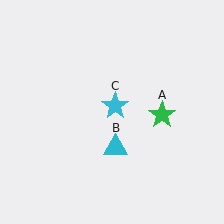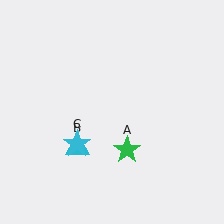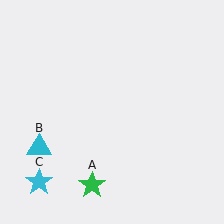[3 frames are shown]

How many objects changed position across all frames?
3 objects changed position: green star (object A), cyan triangle (object B), cyan star (object C).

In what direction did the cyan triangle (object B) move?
The cyan triangle (object B) moved left.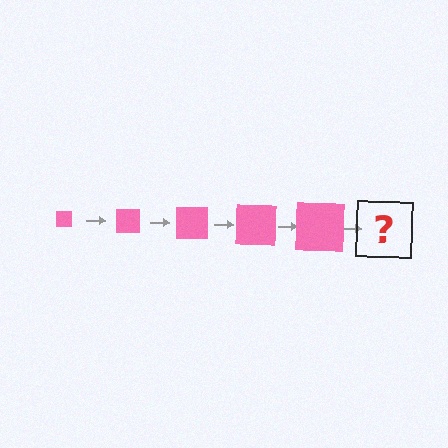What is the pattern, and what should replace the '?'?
The pattern is that the square gets progressively larger each step. The '?' should be a pink square, larger than the previous one.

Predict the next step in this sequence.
The next step is a pink square, larger than the previous one.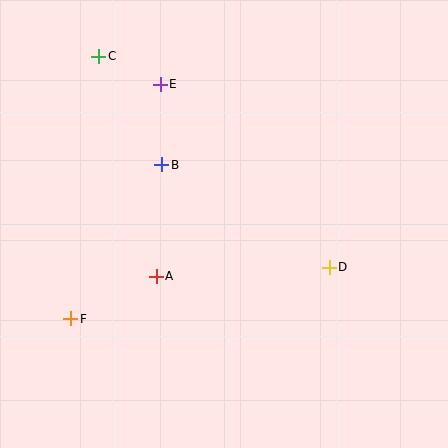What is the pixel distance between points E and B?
The distance between E and B is 80 pixels.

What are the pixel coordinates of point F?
Point F is at (71, 319).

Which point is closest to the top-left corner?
Point C is closest to the top-left corner.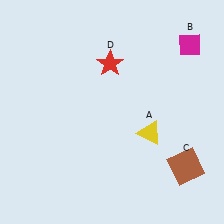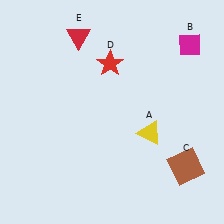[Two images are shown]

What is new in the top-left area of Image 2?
A red triangle (E) was added in the top-left area of Image 2.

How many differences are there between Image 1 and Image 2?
There is 1 difference between the two images.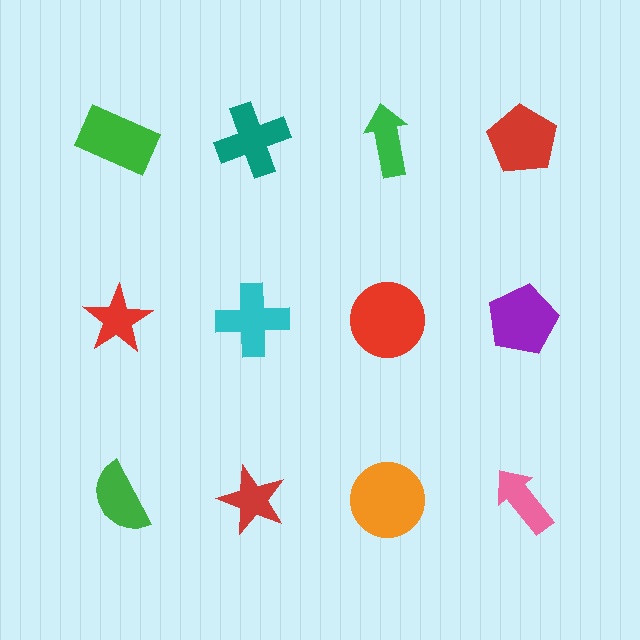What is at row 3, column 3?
An orange circle.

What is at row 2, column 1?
A red star.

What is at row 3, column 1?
A green semicircle.